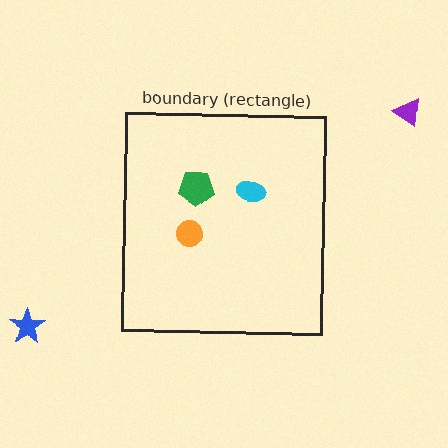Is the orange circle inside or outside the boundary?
Inside.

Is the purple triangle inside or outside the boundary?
Outside.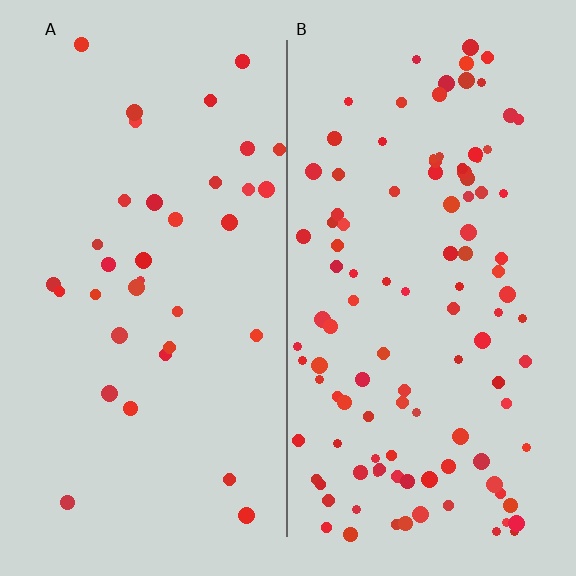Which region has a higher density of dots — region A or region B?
B (the right).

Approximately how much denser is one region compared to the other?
Approximately 3.0× — region B over region A.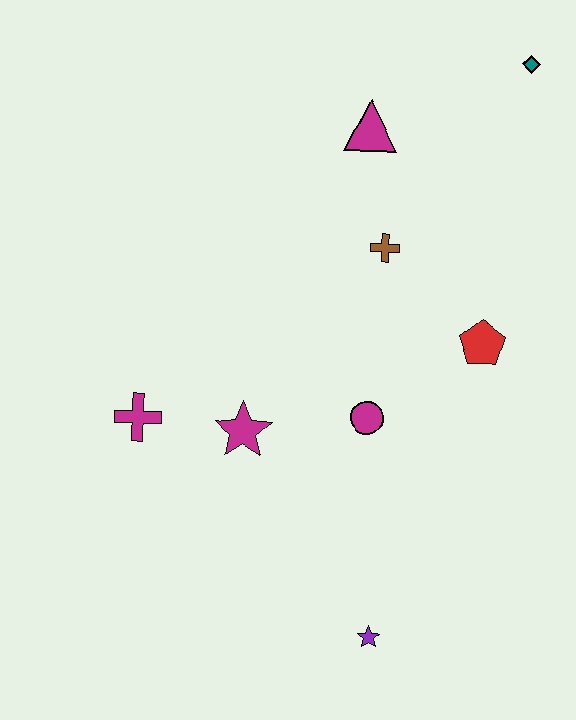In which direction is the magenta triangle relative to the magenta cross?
The magenta triangle is above the magenta cross.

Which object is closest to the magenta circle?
The magenta star is closest to the magenta circle.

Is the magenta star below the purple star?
No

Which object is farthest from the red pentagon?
The magenta cross is farthest from the red pentagon.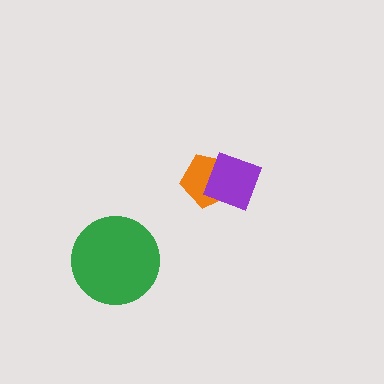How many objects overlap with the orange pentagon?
1 object overlaps with the orange pentagon.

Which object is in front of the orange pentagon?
The purple diamond is in front of the orange pentagon.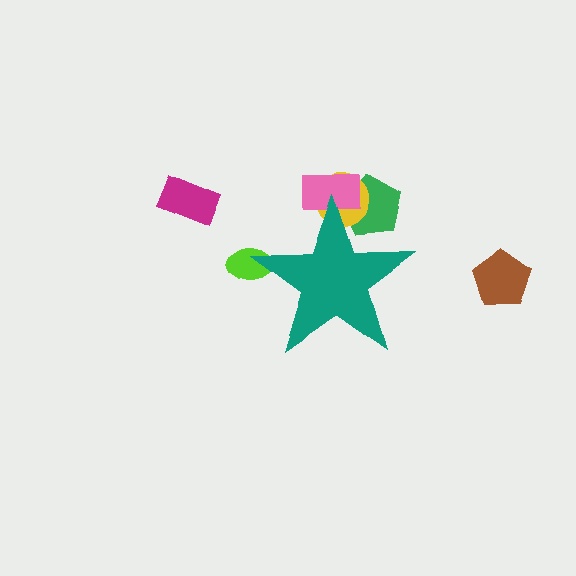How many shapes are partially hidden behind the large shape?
4 shapes are partially hidden.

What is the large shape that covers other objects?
A teal star.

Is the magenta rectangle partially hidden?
No, the magenta rectangle is fully visible.